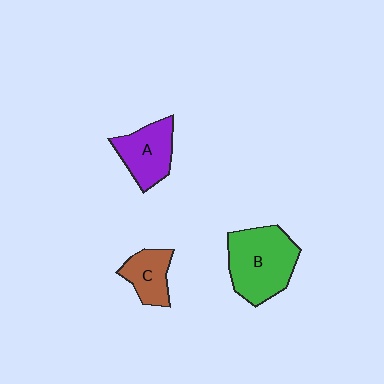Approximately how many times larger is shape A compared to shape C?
Approximately 1.3 times.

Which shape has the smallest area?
Shape C (brown).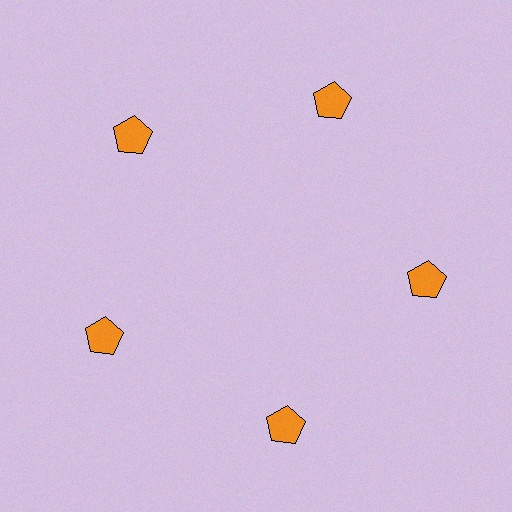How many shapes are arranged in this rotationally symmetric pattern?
There are 5 shapes, arranged in 5 groups of 1.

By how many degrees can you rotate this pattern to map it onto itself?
The pattern maps onto itself every 72 degrees of rotation.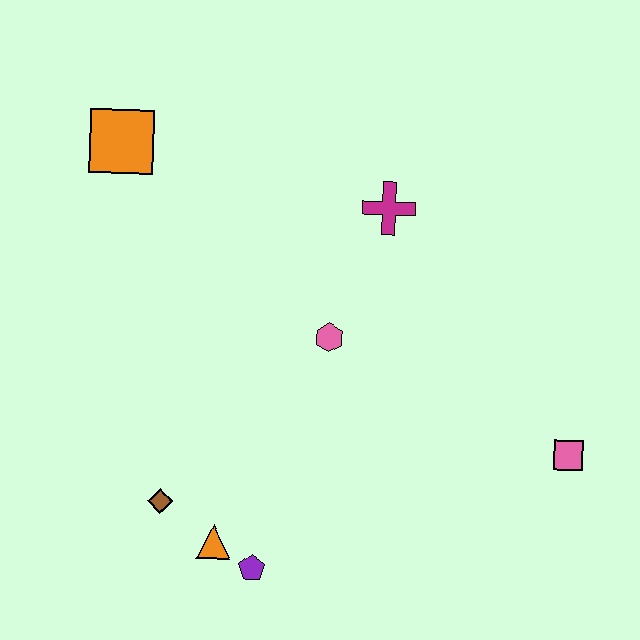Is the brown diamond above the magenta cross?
No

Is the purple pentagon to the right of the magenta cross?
No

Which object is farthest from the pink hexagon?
The orange square is farthest from the pink hexagon.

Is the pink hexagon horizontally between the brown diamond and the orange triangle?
No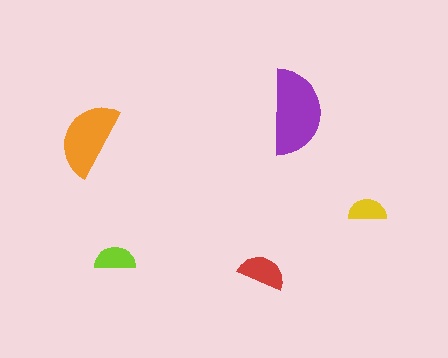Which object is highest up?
The purple semicircle is topmost.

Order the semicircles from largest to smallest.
the purple one, the orange one, the red one, the lime one, the yellow one.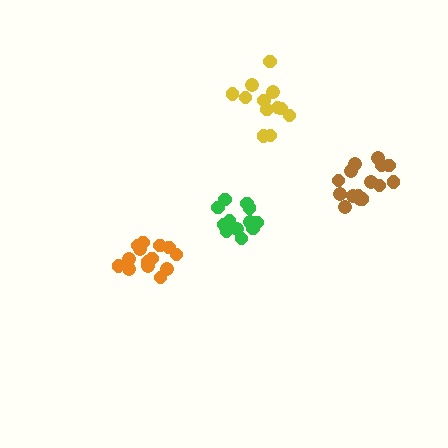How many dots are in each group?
Group 1: 13 dots, Group 2: 12 dots, Group 3: 15 dots, Group 4: 14 dots (54 total).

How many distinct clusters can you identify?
There are 4 distinct clusters.